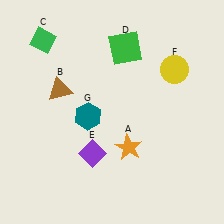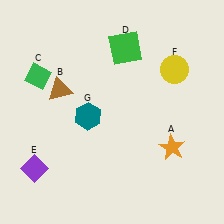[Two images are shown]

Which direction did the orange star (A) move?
The orange star (A) moved right.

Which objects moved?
The objects that moved are: the orange star (A), the green diamond (C), the purple diamond (E).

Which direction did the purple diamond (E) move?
The purple diamond (E) moved left.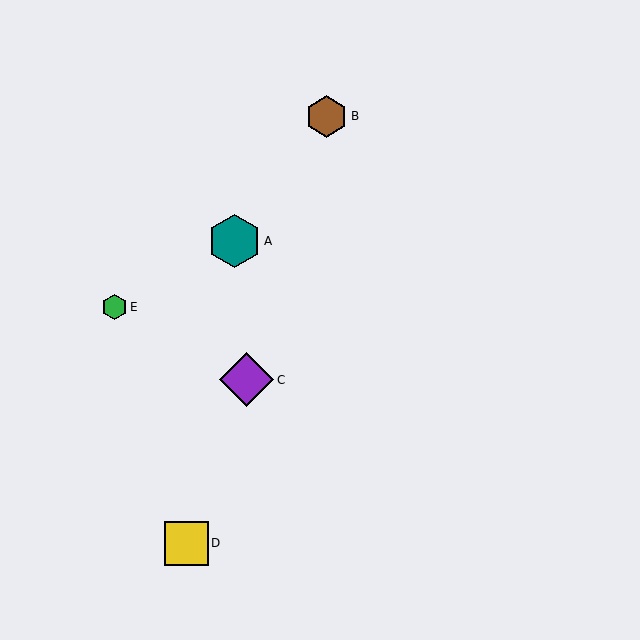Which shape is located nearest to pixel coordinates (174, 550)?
The yellow square (labeled D) at (187, 543) is nearest to that location.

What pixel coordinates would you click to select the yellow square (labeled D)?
Click at (187, 543) to select the yellow square D.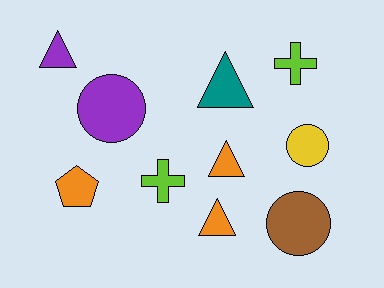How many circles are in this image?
There are 3 circles.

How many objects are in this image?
There are 10 objects.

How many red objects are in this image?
There are no red objects.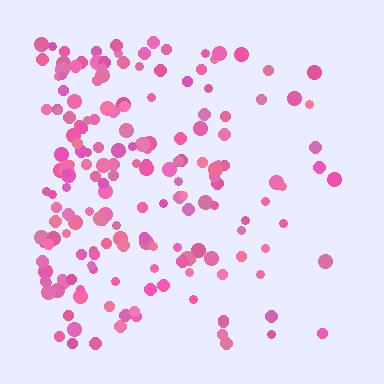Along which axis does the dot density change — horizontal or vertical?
Horizontal.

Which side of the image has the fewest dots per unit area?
The right.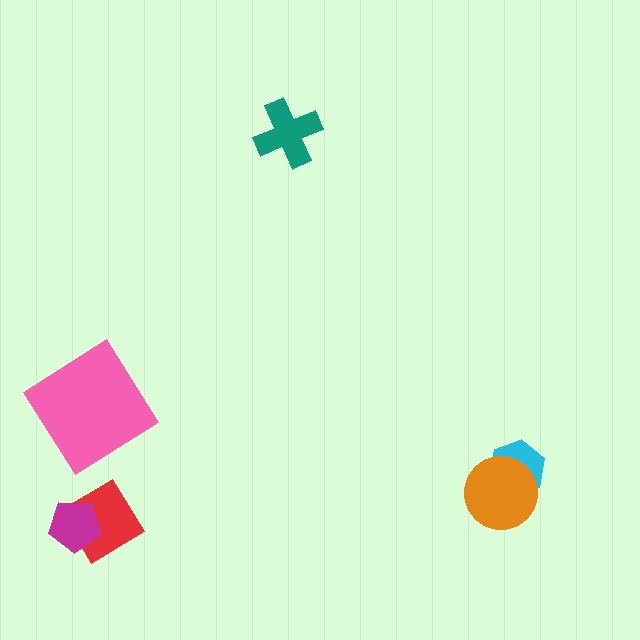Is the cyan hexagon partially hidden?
Yes, it is partially covered by another shape.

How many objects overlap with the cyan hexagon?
1 object overlaps with the cyan hexagon.